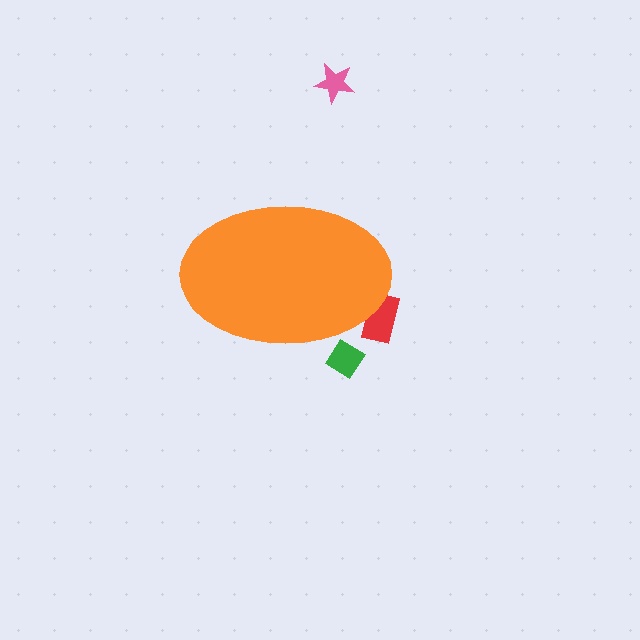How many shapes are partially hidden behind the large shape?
2 shapes are partially hidden.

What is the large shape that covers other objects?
An orange ellipse.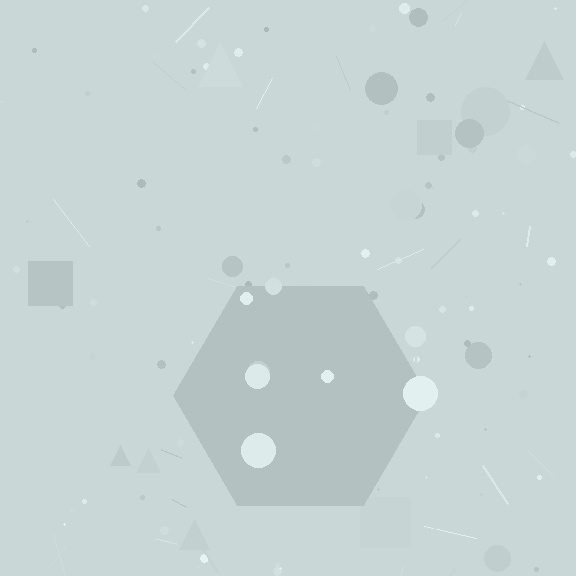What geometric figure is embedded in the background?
A hexagon is embedded in the background.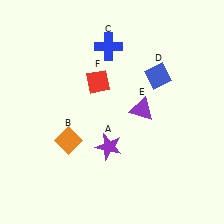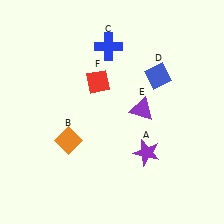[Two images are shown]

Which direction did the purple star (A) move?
The purple star (A) moved right.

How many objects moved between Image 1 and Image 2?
1 object moved between the two images.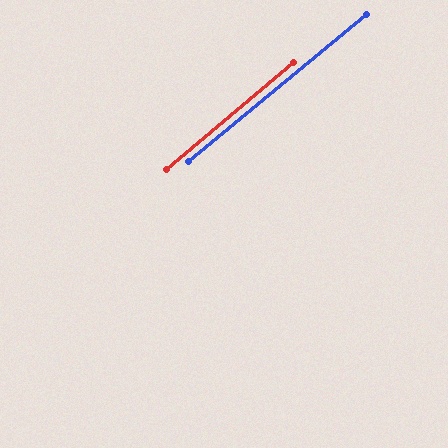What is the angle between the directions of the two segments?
Approximately 0 degrees.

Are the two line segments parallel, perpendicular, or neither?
Parallel — their directions differ by only 0.4°.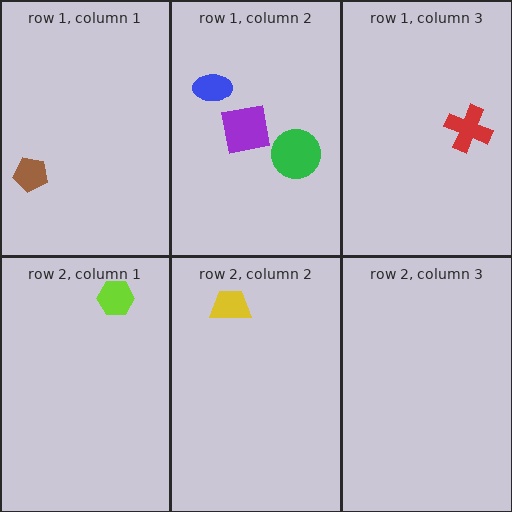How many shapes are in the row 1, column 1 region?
1.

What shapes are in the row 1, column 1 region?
The brown pentagon.